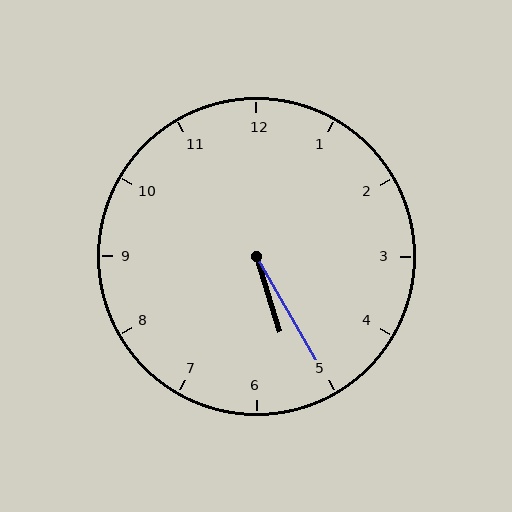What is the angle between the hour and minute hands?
Approximately 12 degrees.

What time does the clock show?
5:25.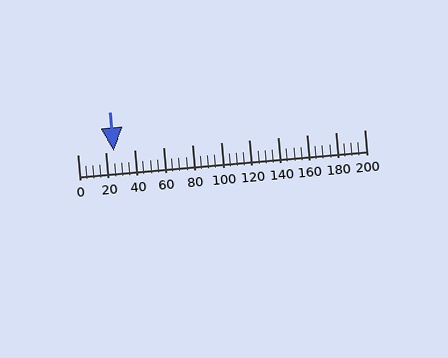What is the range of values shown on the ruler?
The ruler shows values from 0 to 200.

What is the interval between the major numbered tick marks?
The major tick marks are spaced 20 units apart.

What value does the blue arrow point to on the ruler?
The blue arrow points to approximately 25.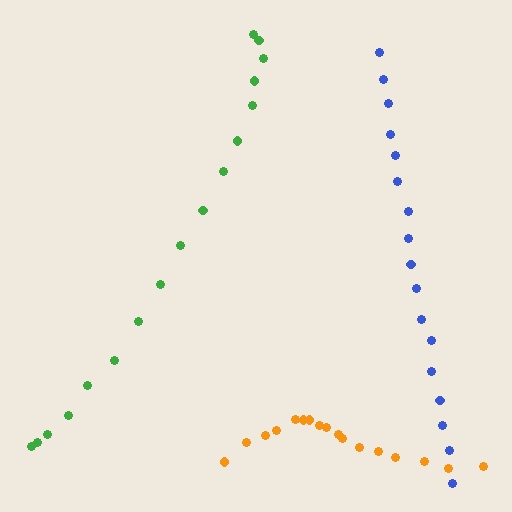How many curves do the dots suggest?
There are 3 distinct paths.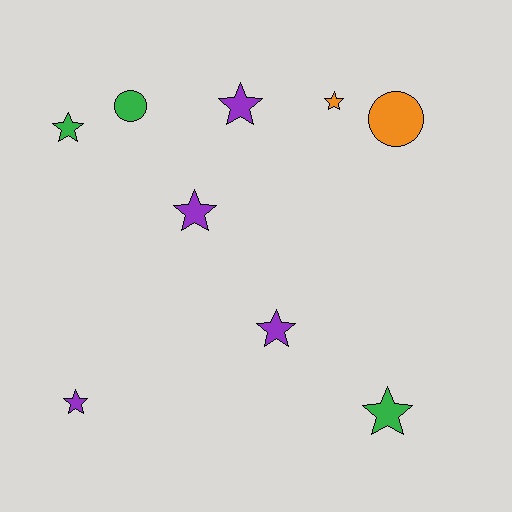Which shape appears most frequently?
Star, with 7 objects.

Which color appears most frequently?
Purple, with 4 objects.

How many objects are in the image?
There are 9 objects.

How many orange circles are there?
There is 1 orange circle.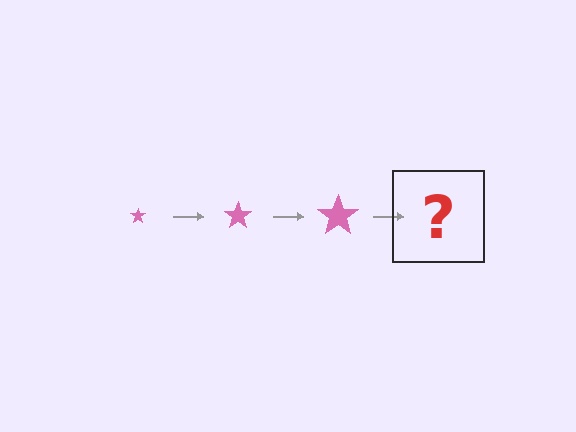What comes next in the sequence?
The next element should be a pink star, larger than the previous one.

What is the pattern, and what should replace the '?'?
The pattern is that the star gets progressively larger each step. The '?' should be a pink star, larger than the previous one.